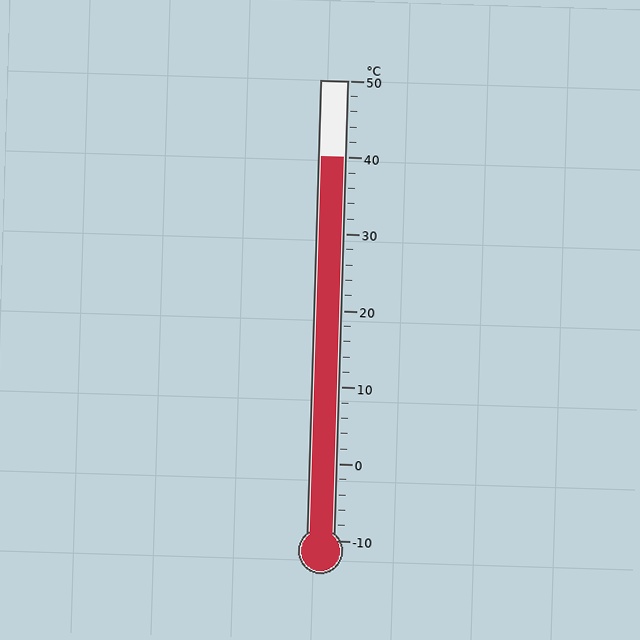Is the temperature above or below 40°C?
The temperature is at 40°C.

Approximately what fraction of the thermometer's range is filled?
The thermometer is filled to approximately 85% of its range.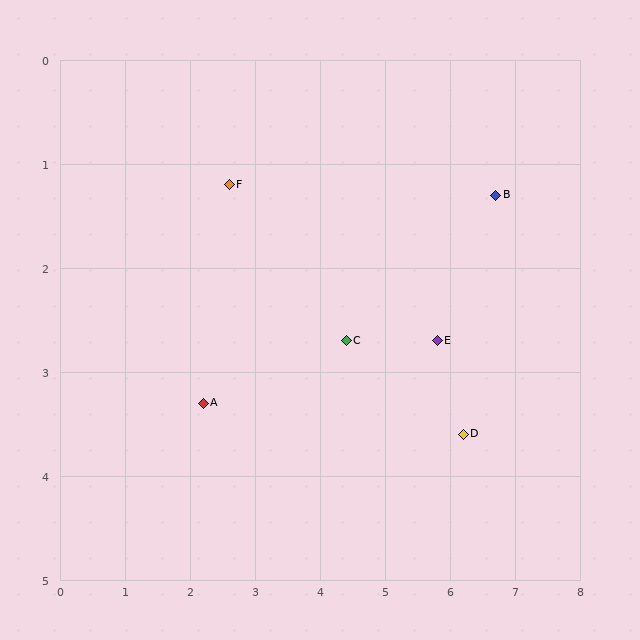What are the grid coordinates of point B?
Point B is at approximately (6.7, 1.3).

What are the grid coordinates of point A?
Point A is at approximately (2.2, 3.3).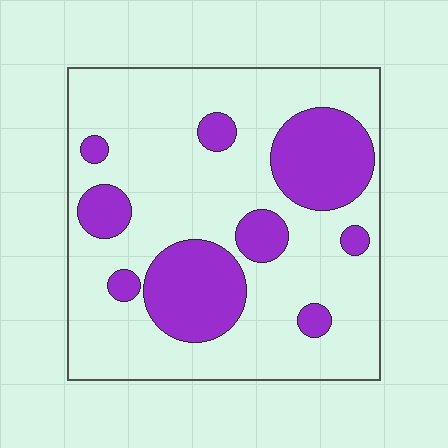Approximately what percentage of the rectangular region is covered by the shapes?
Approximately 25%.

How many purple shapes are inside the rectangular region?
9.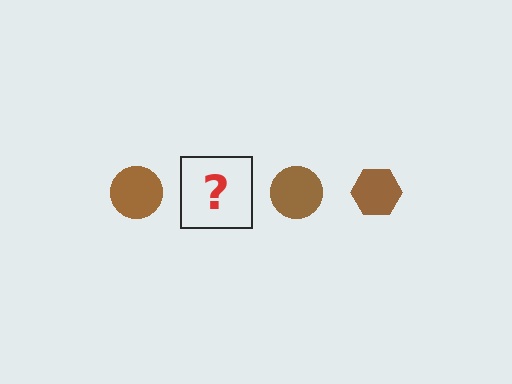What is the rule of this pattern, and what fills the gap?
The rule is that the pattern cycles through circle, hexagon shapes in brown. The gap should be filled with a brown hexagon.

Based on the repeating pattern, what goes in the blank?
The blank should be a brown hexagon.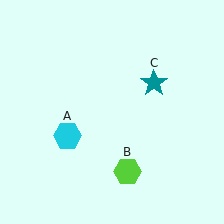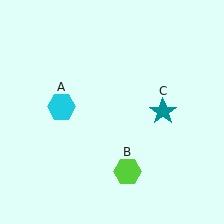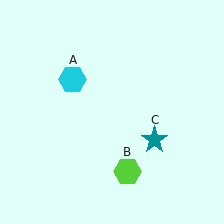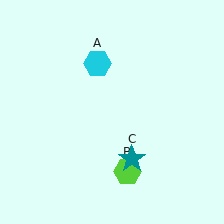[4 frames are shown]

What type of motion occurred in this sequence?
The cyan hexagon (object A), teal star (object C) rotated clockwise around the center of the scene.